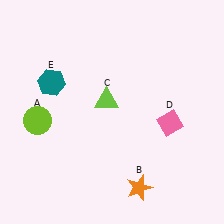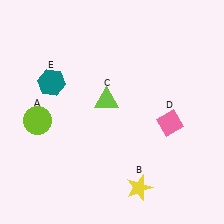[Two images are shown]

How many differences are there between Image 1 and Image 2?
There is 1 difference between the two images.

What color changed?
The star (B) changed from orange in Image 1 to yellow in Image 2.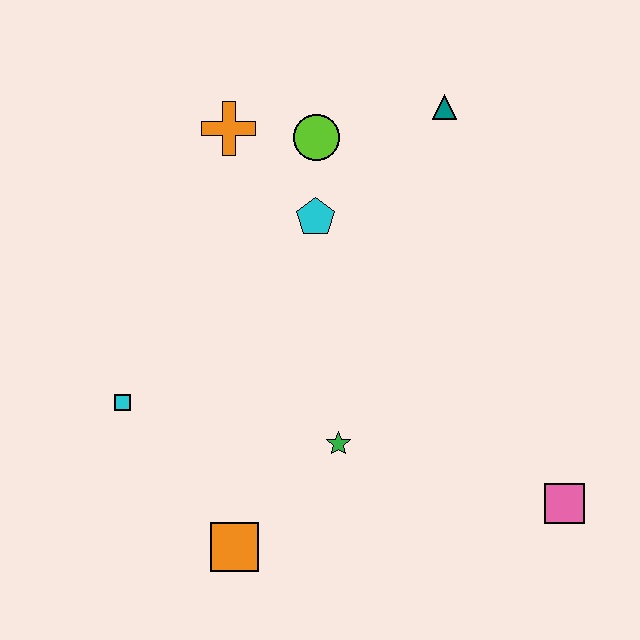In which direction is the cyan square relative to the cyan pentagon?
The cyan square is to the left of the cyan pentagon.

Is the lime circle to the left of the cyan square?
No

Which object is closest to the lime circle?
The cyan pentagon is closest to the lime circle.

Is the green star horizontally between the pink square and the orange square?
Yes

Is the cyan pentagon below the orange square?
No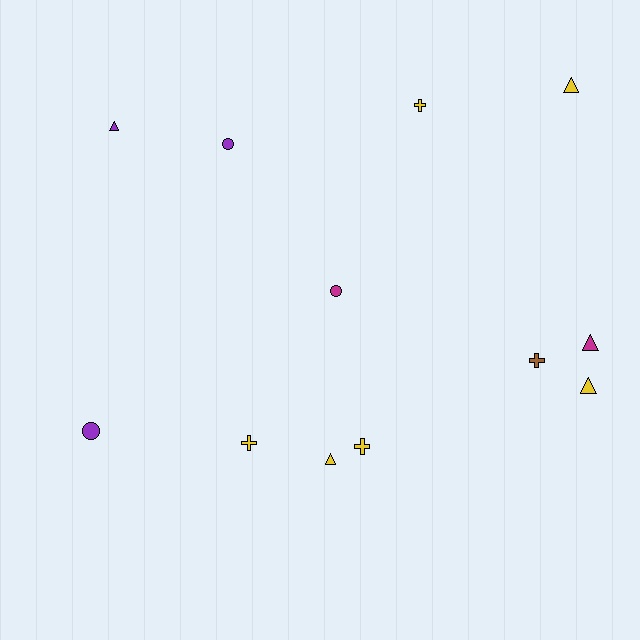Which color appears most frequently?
Yellow, with 6 objects.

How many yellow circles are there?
There are no yellow circles.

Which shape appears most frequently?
Triangle, with 5 objects.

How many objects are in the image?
There are 12 objects.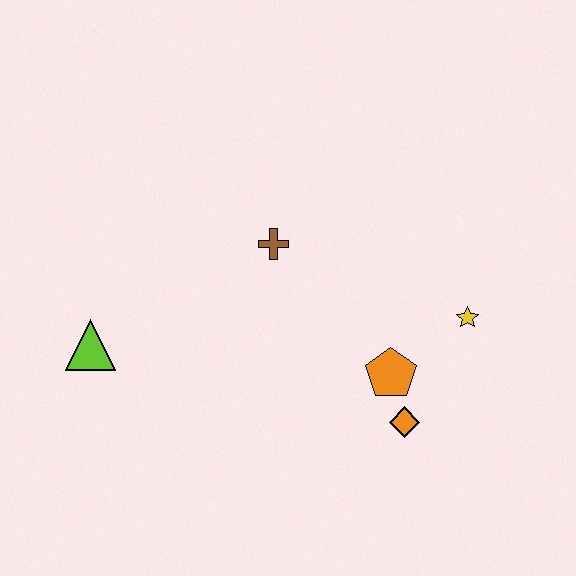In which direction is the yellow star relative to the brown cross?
The yellow star is to the right of the brown cross.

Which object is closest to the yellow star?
The orange pentagon is closest to the yellow star.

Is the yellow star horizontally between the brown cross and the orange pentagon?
No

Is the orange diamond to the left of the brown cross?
No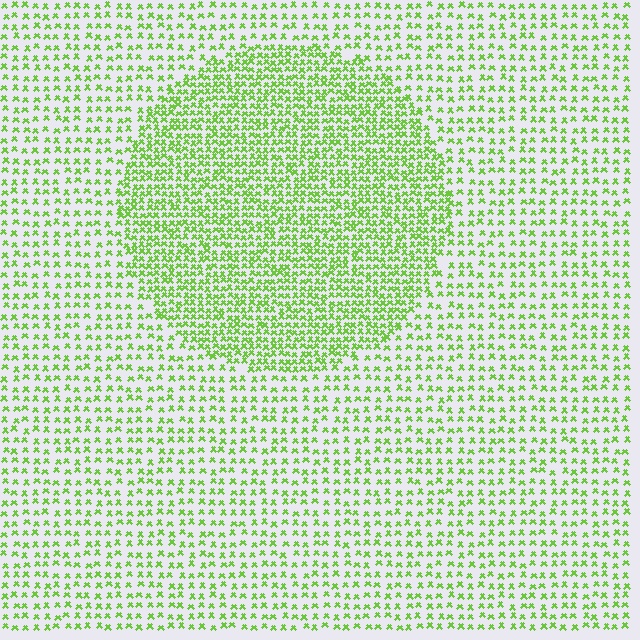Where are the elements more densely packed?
The elements are more densely packed inside the circle boundary.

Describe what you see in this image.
The image contains small lime elements arranged at two different densities. A circle-shaped region is visible where the elements are more densely packed than the surrounding area.